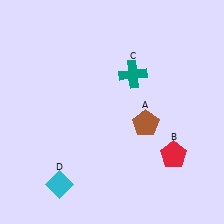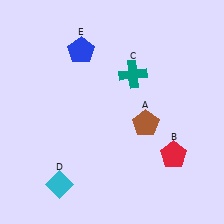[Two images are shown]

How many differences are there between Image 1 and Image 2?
There is 1 difference between the two images.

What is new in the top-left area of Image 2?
A blue pentagon (E) was added in the top-left area of Image 2.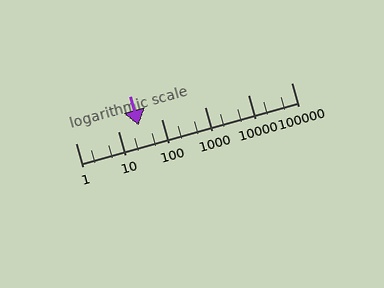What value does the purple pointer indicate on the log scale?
The pointer indicates approximately 29.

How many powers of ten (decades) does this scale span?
The scale spans 5 decades, from 1 to 100000.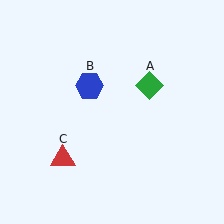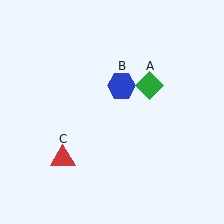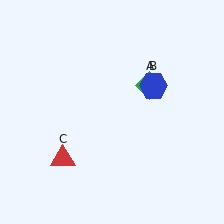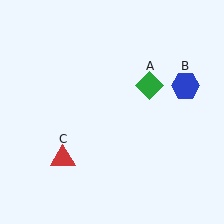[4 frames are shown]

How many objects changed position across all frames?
1 object changed position: blue hexagon (object B).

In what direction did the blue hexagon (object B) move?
The blue hexagon (object B) moved right.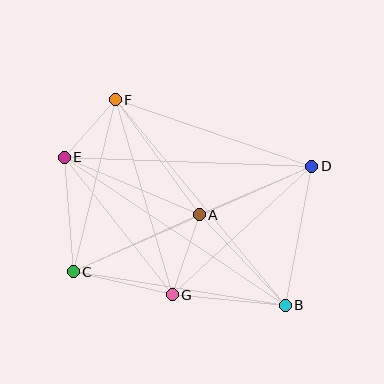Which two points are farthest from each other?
Points B and F are farthest from each other.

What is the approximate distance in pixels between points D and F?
The distance between D and F is approximately 207 pixels.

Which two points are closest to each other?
Points E and F are closest to each other.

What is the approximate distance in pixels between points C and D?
The distance between C and D is approximately 260 pixels.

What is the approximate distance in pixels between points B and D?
The distance between B and D is approximately 141 pixels.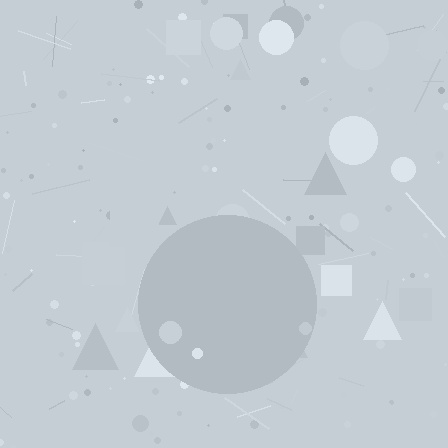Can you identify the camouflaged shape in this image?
The camouflaged shape is a circle.